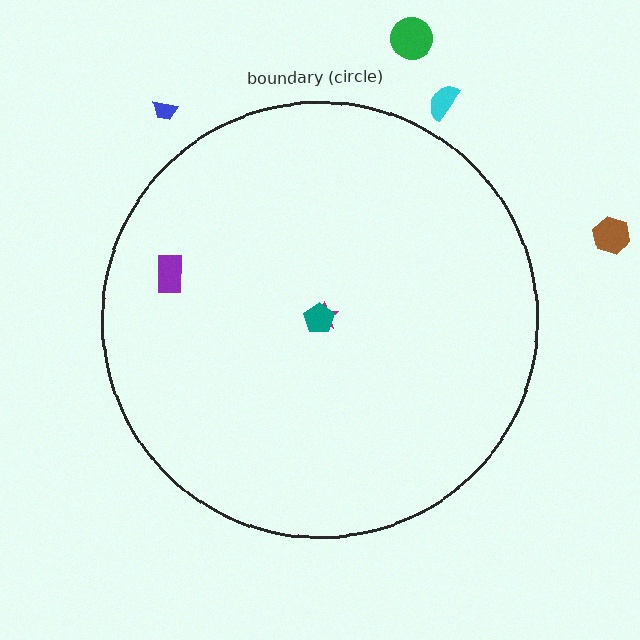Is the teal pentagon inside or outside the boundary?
Inside.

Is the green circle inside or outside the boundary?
Outside.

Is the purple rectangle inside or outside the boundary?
Inside.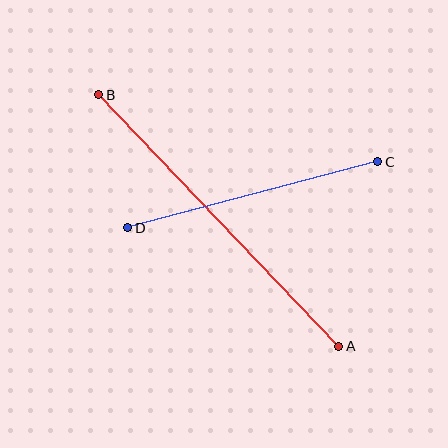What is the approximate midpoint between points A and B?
The midpoint is at approximately (219, 220) pixels.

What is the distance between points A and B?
The distance is approximately 348 pixels.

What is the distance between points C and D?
The distance is approximately 259 pixels.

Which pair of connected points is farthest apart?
Points A and B are farthest apart.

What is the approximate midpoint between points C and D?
The midpoint is at approximately (253, 195) pixels.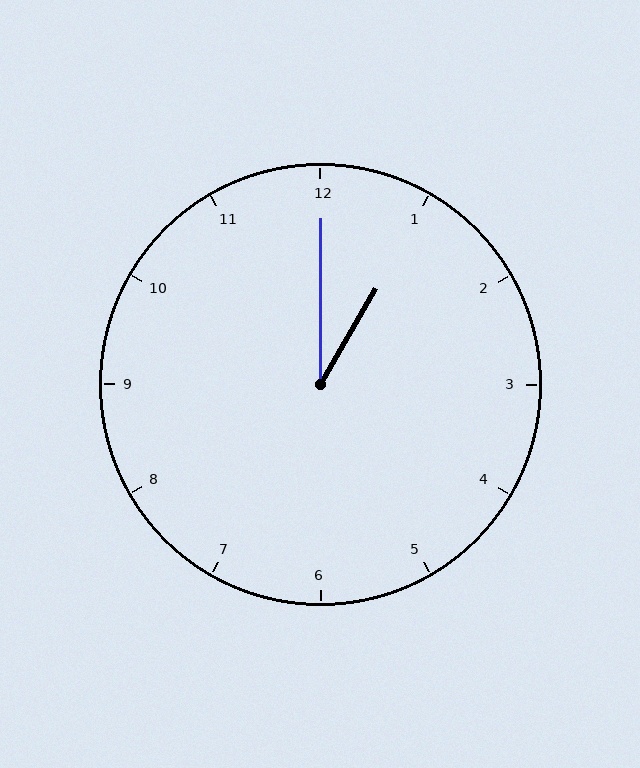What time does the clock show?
1:00.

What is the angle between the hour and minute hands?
Approximately 30 degrees.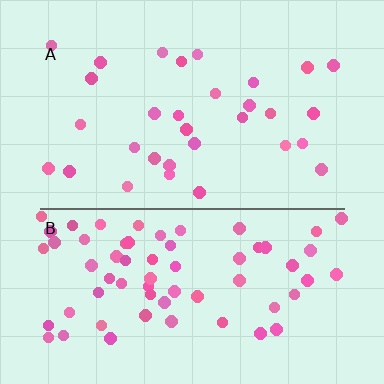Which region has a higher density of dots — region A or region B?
B (the bottom).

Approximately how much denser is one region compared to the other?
Approximately 2.1× — region B over region A.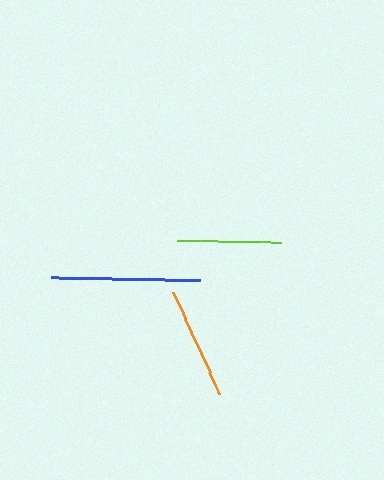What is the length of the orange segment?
The orange segment is approximately 112 pixels long.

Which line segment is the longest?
The blue line is the longest at approximately 148 pixels.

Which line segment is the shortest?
The lime line is the shortest at approximately 104 pixels.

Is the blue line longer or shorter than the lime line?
The blue line is longer than the lime line.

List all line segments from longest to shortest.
From longest to shortest: blue, orange, lime.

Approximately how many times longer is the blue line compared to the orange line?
The blue line is approximately 1.3 times the length of the orange line.